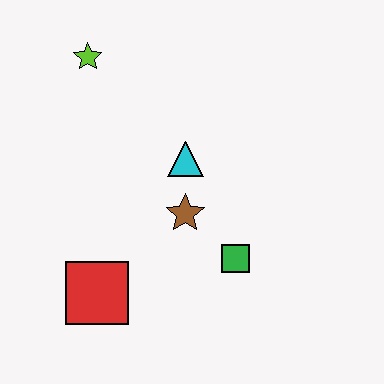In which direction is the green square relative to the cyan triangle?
The green square is below the cyan triangle.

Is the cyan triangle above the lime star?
No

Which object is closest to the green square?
The brown star is closest to the green square.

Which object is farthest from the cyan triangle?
The red square is farthest from the cyan triangle.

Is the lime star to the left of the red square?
Yes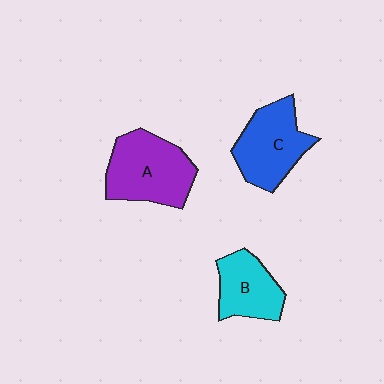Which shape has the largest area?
Shape A (purple).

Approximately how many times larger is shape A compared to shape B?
Approximately 1.5 times.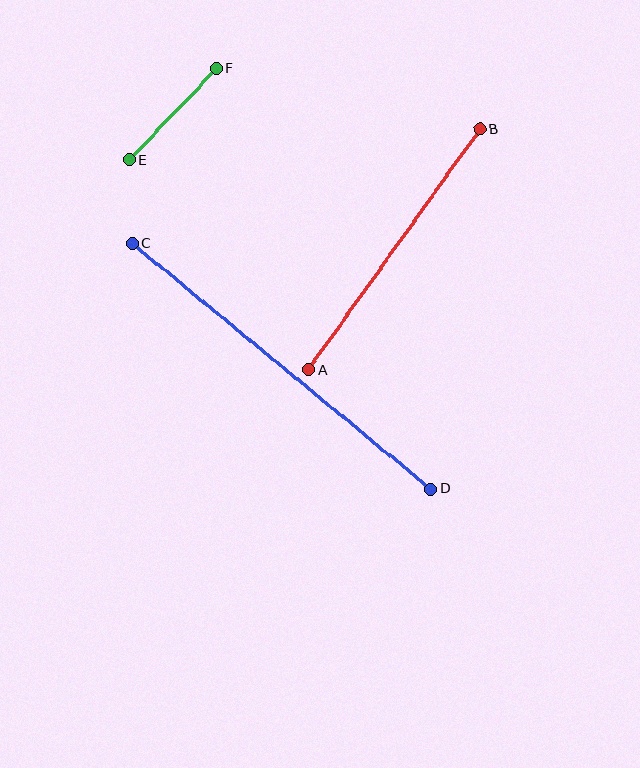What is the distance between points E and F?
The distance is approximately 126 pixels.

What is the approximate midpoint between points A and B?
The midpoint is at approximately (394, 249) pixels.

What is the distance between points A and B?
The distance is approximately 296 pixels.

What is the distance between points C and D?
The distance is approximately 387 pixels.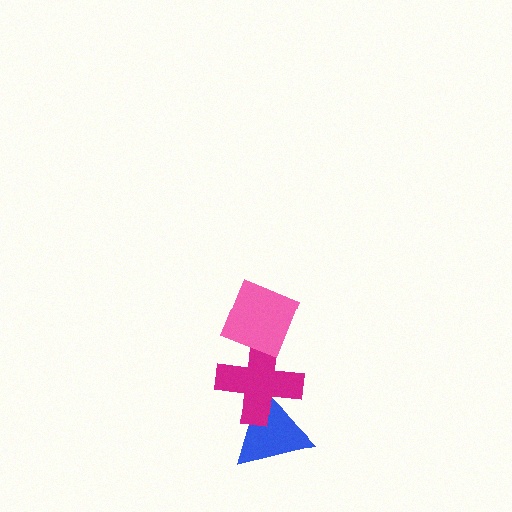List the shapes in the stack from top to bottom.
From top to bottom: the pink diamond, the magenta cross, the blue triangle.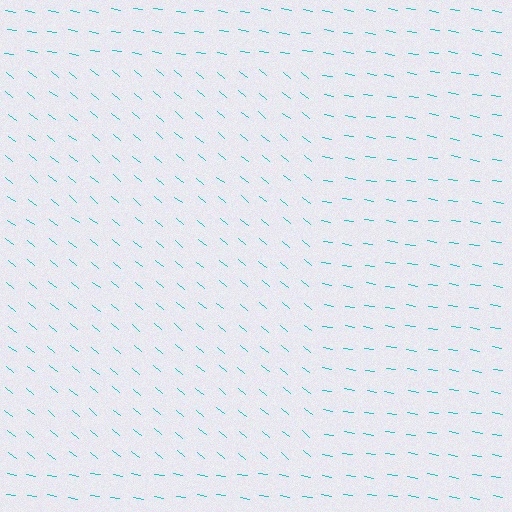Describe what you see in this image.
The image is filled with small cyan line segments. A rectangle region in the image has lines oriented differently from the surrounding lines, creating a visible texture boundary.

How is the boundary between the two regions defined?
The boundary is defined purely by a change in line orientation (approximately 30 degrees difference). All lines are the same color and thickness.